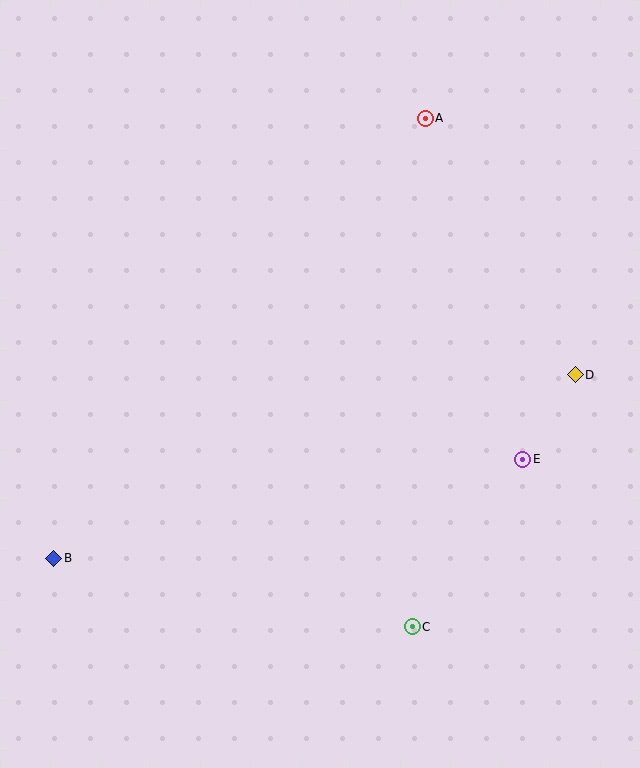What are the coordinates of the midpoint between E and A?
The midpoint between E and A is at (474, 289).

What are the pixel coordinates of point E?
Point E is at (523, 459).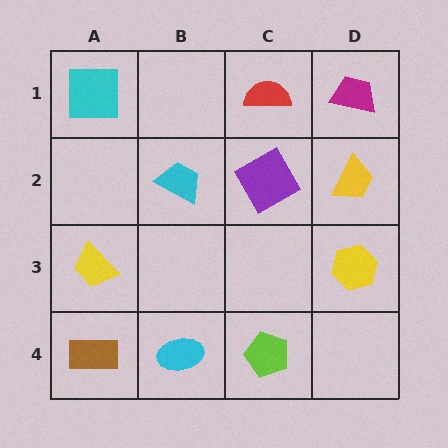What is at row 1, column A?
A cyan square.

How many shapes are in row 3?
2 shapes.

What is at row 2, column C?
A purple diamond.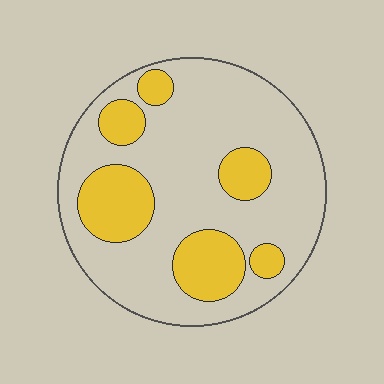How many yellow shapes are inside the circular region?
6.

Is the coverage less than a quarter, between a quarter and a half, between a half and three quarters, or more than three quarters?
Between a quarter and a half.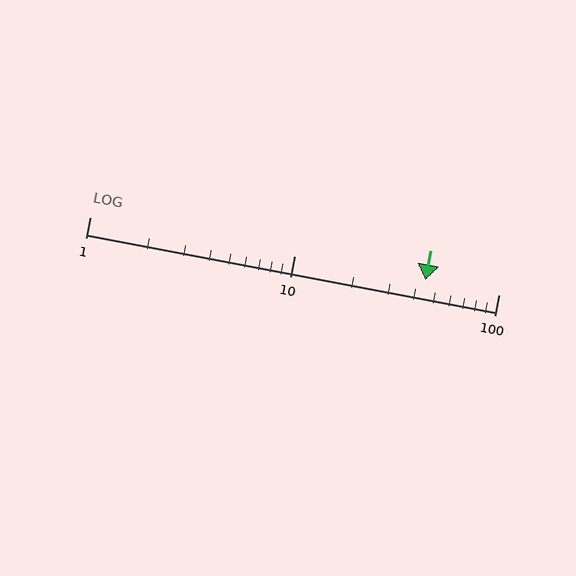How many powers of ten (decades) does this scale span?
The scale spans 2 decades, from 1 to 100.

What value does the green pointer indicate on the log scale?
The pointer indicates approximately 44.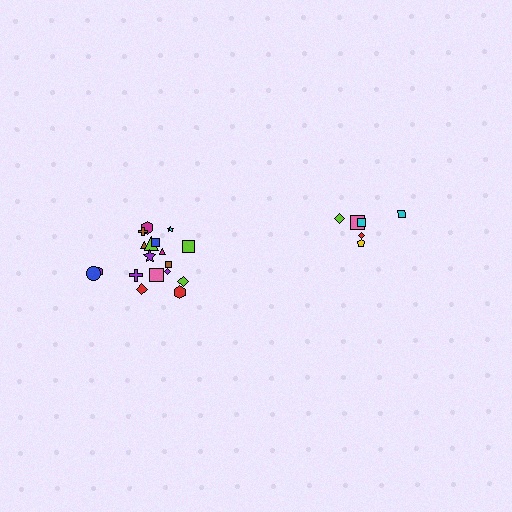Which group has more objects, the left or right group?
The left group.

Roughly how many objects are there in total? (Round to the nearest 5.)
Roughly 25 objects in total.